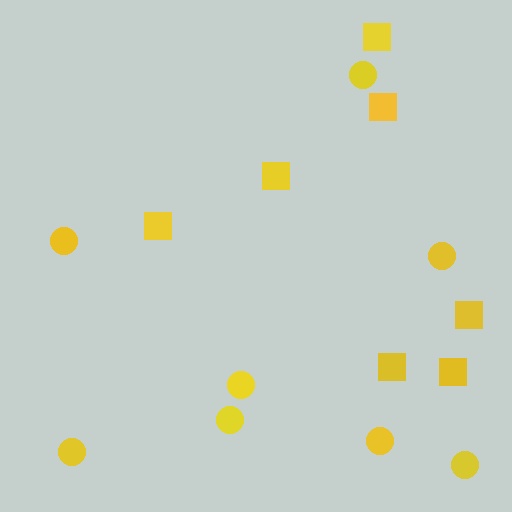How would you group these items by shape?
There are 2 groups: one group of circles (8) and one group of squares (7).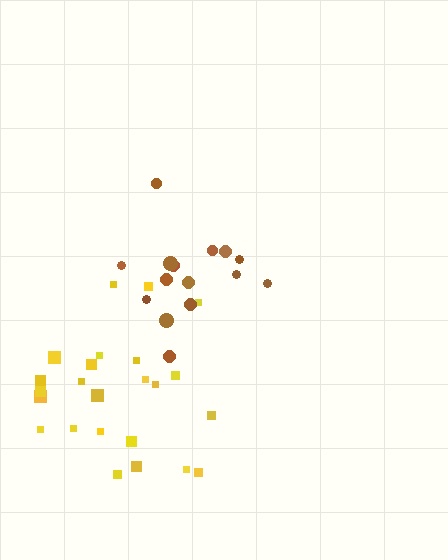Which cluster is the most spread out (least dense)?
Yellow.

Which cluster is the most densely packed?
Brown.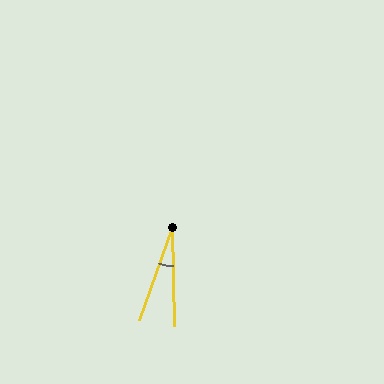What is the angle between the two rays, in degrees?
Approximately 21 degrees.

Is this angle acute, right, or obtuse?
It is acute.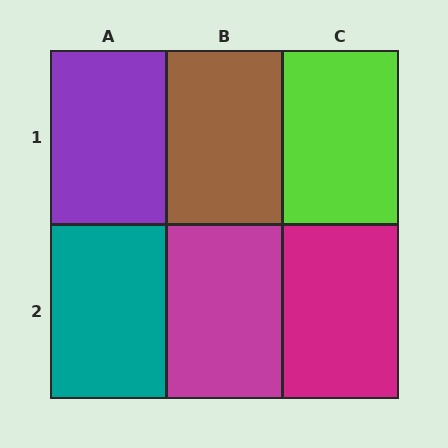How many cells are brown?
1 cell is brown.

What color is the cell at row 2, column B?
Magenta.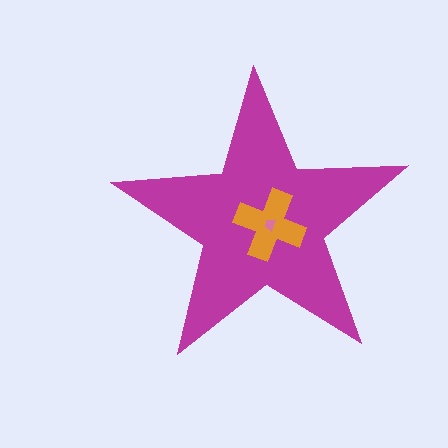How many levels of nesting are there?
3.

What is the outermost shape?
The magenta star.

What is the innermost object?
The pink trapezoid.